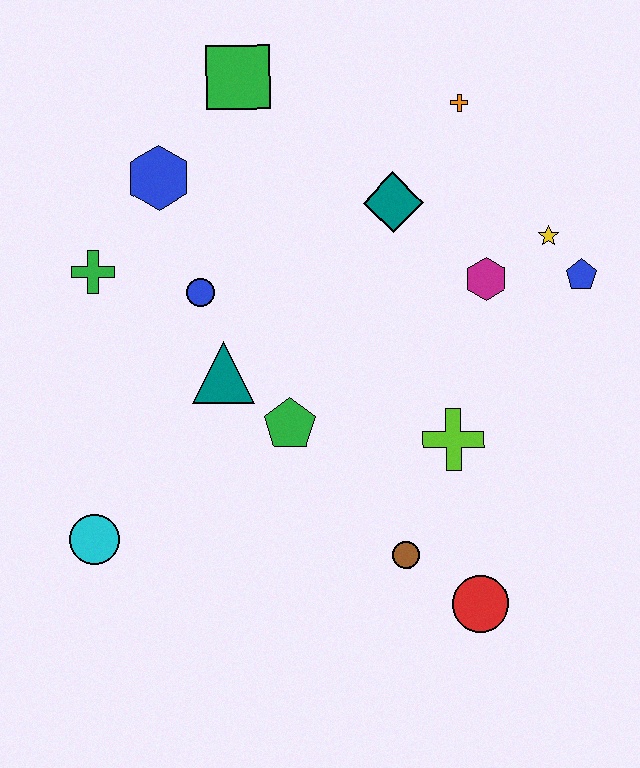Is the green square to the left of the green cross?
No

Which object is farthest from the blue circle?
The red circle is farthest from the blue circle.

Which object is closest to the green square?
The blue hexagon is closest to the green square.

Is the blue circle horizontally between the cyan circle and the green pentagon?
Yes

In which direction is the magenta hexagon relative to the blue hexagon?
The magenta hexagon is to the right of the blue hexagon.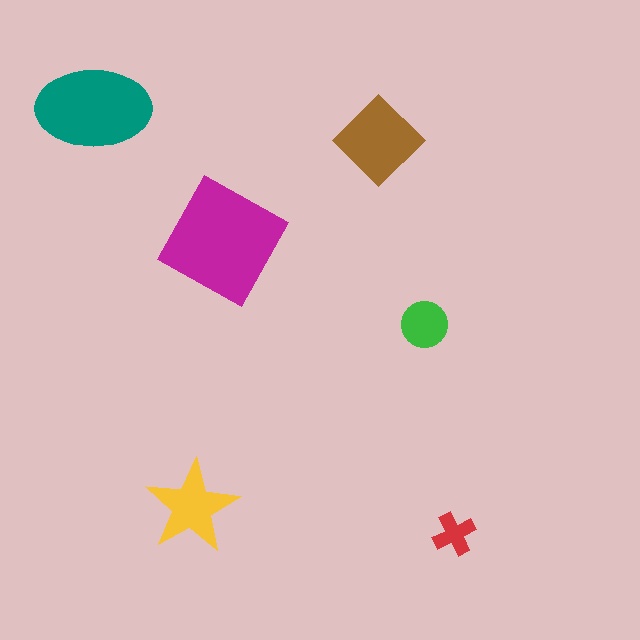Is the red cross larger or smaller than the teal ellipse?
Smaller.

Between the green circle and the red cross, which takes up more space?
The green circle.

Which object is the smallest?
The red cross.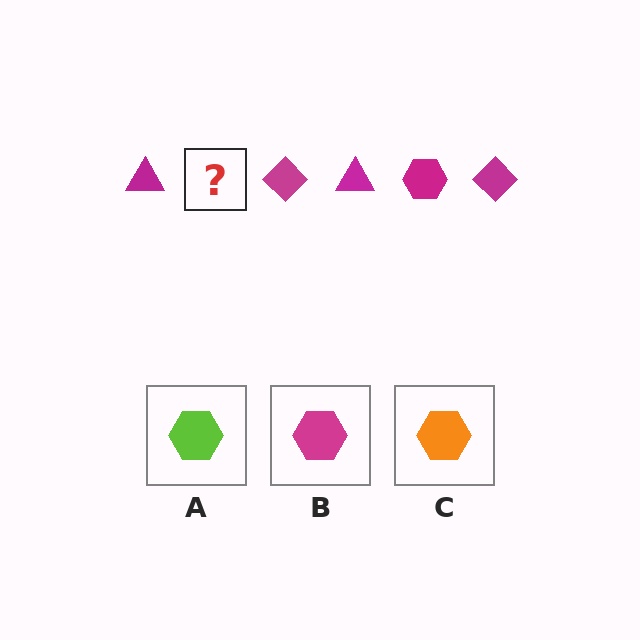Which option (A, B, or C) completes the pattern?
B.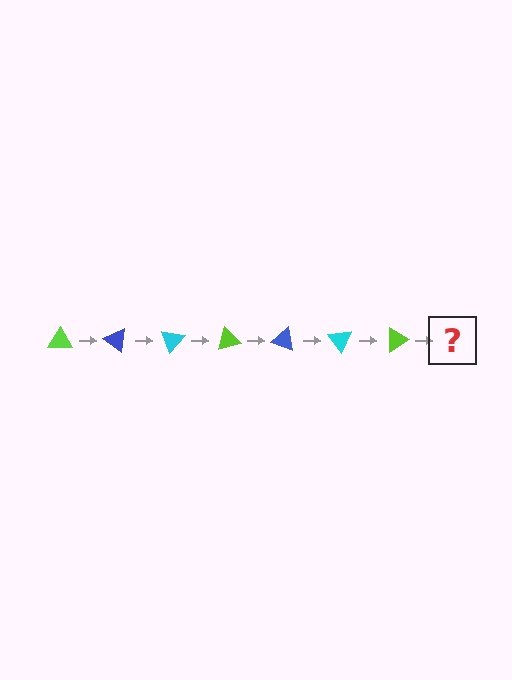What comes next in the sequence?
The next element should be a blue triangle, rotated 245 degrees from the start.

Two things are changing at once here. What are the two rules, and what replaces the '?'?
The two rules are that it rotates 35 degrees each step and the color cycles through lime, blue, and cyan. The '?' should be a blue triangle, rotated 245 degrees from the start.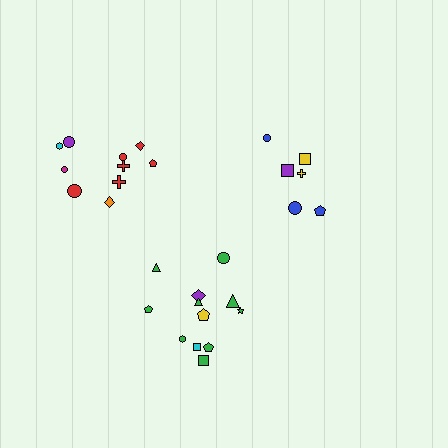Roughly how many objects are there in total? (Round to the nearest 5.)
Roughly 30 objects in total.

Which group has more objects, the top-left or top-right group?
The top-left group.